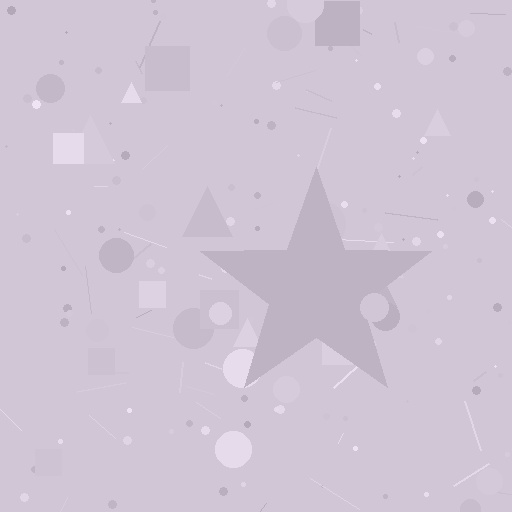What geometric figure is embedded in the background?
A star is embedded in the background.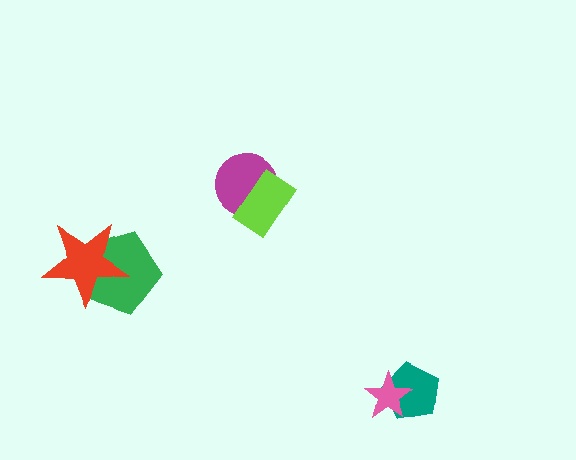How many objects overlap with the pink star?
1 object overlaps with the pink star.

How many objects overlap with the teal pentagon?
1 object overlaps with the teal pentagon.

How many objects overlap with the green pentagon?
1 object overlaps with the green pentagon.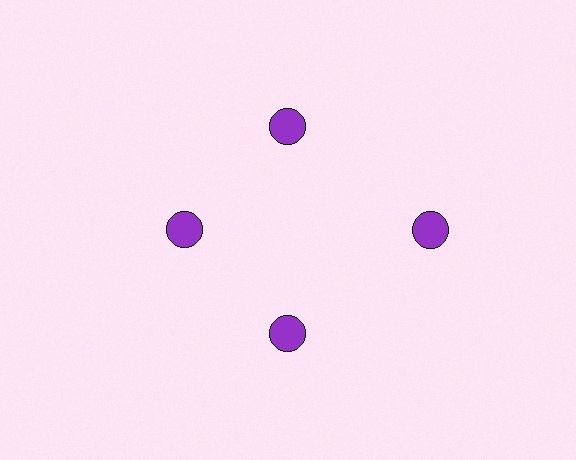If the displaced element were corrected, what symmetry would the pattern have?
It would have 4-fold rotational symmetry — the pattern would map onto itself every 90 degrees.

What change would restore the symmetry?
The symmetry would be restored by moving it inward, back onto the ring so that all 4 circles sit at equal angles and equal distance from the center.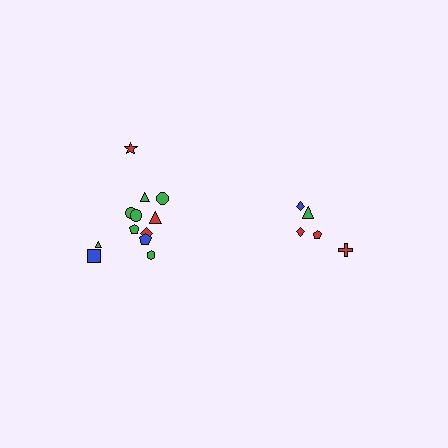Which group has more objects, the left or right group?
The left group.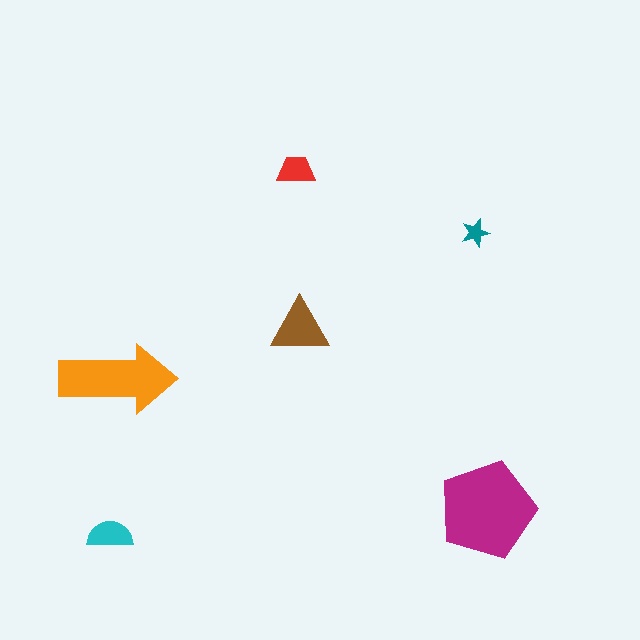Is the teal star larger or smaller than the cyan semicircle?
Smaller.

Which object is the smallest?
The teal star.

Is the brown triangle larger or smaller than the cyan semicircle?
Larger.